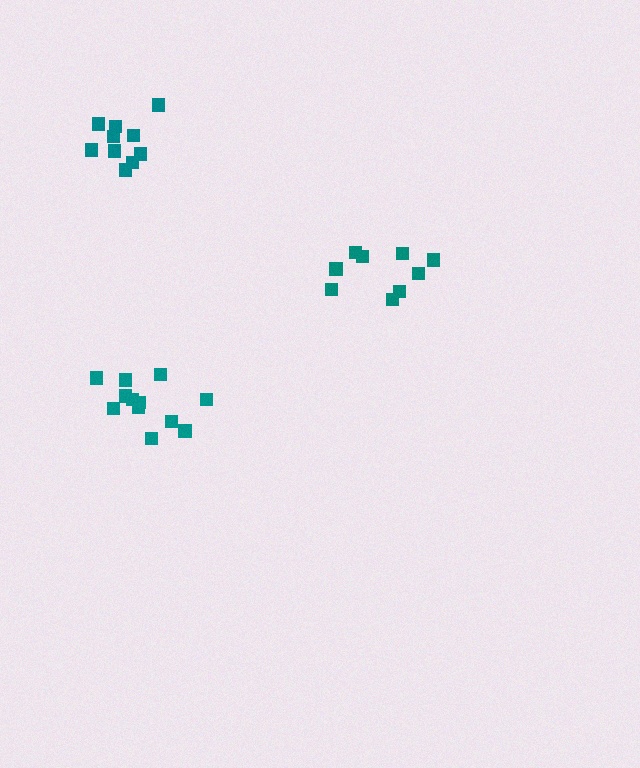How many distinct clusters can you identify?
There are 3 distinct clusters.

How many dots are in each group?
Group 1: 9 dots, Group 2: 12 dots, Group 3: 10 dots (31 total).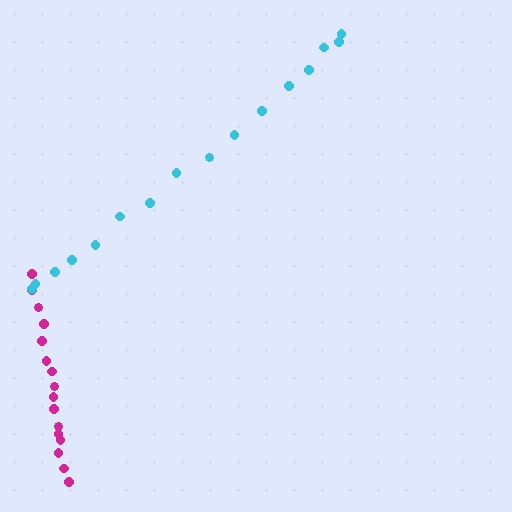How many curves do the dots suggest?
There are 2 distinct paths.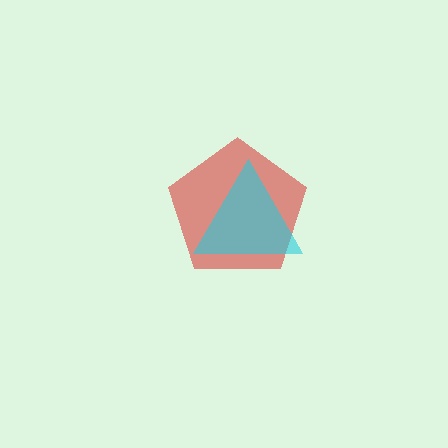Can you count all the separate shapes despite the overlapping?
Yes, there are 2 separate shapes.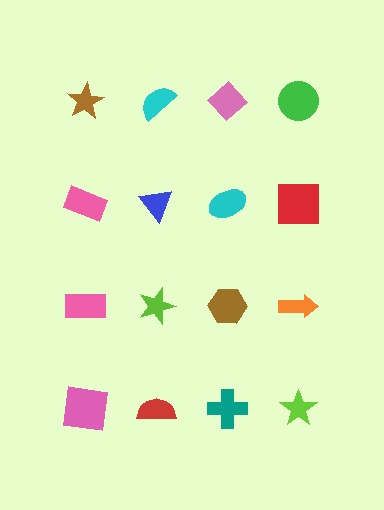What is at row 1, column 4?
A green circle.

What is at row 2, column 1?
A pink rectangle.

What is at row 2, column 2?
A blue triangle.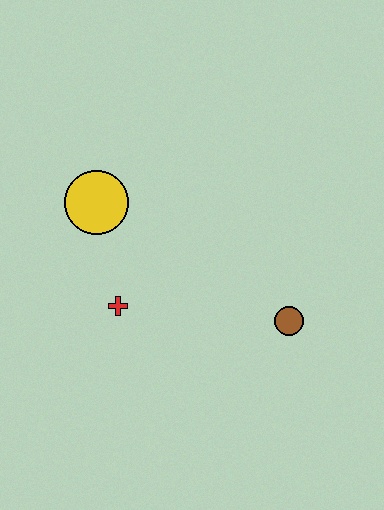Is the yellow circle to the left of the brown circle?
Yes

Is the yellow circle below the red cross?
No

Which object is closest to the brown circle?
The red cross is closest to the brown circle.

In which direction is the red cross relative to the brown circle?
The red cross is to the left of the brown circle.